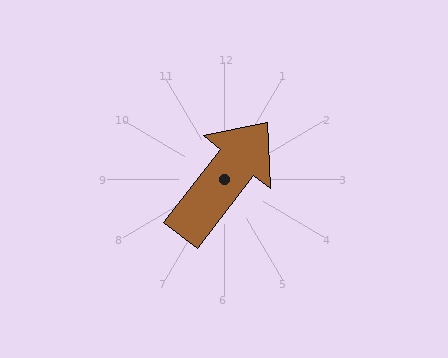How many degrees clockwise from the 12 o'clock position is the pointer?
Approximately 38 degrees.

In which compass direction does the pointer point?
Northeast.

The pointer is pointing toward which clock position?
Roughly 1 o'clock.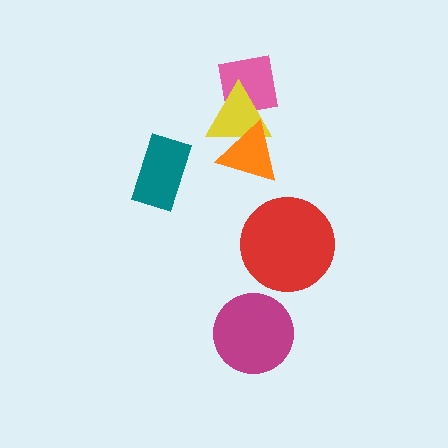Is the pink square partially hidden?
Yes, it is partially covered by another shape.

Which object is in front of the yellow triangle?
The orange triangle is in front of the yellow triangle.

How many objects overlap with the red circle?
0 objects overlap with the red circle.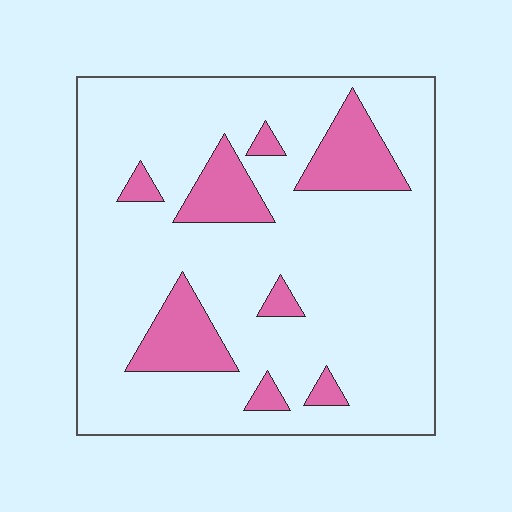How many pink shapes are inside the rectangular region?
8.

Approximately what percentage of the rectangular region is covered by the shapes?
Approximately 15%.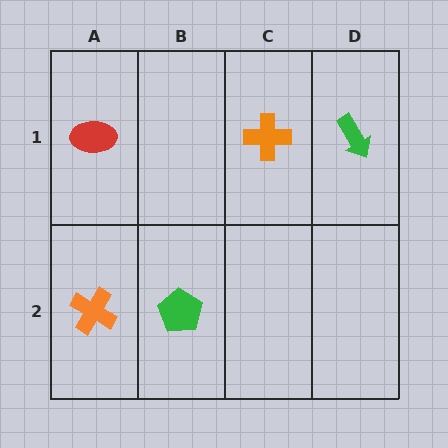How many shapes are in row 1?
3 shapes.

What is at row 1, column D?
A green arrow.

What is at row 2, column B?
A green pentagon.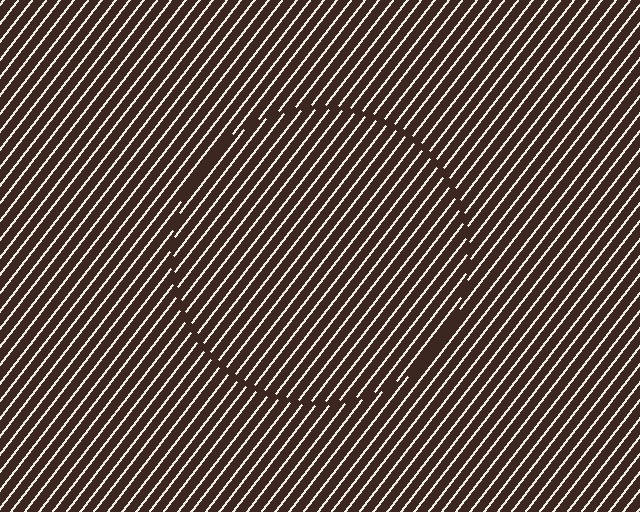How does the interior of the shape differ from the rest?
The interior of the shape contains the same grating, shifted by half a period — the contour is defined by the phase discontinuity where line-ends from the inner and outer gratings abut.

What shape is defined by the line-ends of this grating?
An illusory circle. The interior of the shape contains the same grating, shifted by half a period — the contour is defined by the phase discontinuity where line-ends from the inner and outer gratings abut.